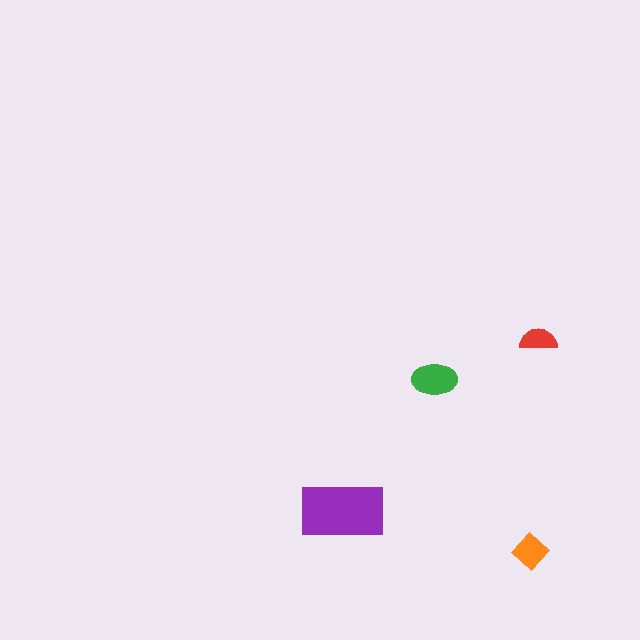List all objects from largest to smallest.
The purple rectangle, the green ellipse, the orange diamond, the red semicircle.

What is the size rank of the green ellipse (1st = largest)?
2nd.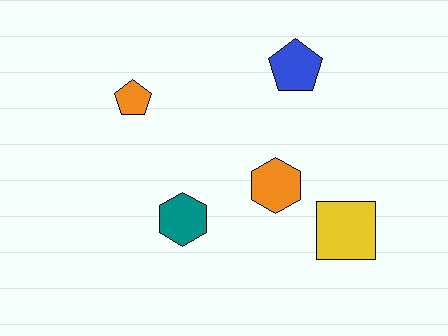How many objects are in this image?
There are 5 objects.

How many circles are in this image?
There are no circles.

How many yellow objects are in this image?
There is 1 yellow object.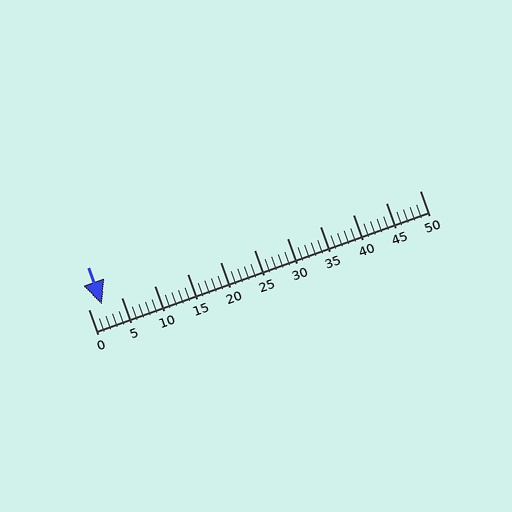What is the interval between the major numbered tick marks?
The major tick marks are spaced 5 units apart.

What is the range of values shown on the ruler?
The ruler shows values from 0 to 50.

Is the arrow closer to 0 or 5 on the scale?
The arrow is closer to 0.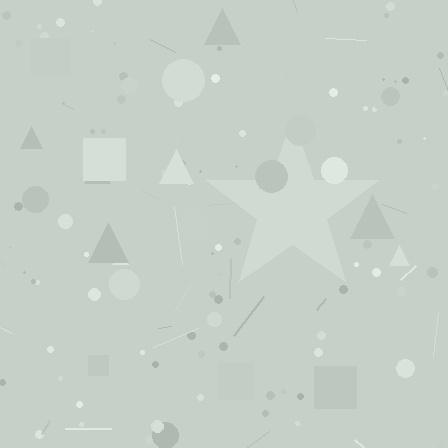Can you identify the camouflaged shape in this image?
The camouflaged shape is a star.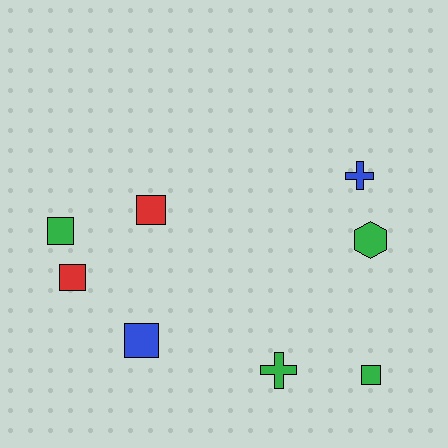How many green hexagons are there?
There is 1 green hexagon.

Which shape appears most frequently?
Square, with 5 objects.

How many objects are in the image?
There are 8 objects.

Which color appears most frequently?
Green, with 4 objects.